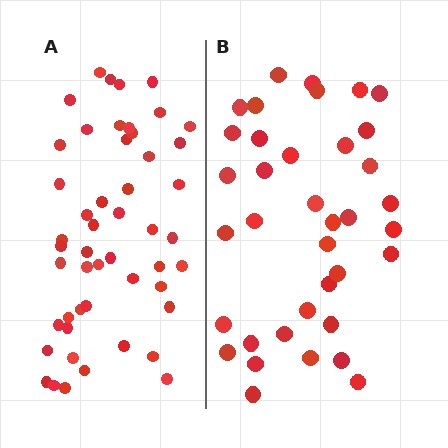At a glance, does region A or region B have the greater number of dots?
Region A (the left region) has more dots.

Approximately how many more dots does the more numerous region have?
Region A has approximately 15 more dots than region B.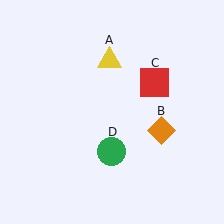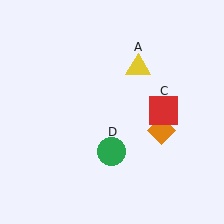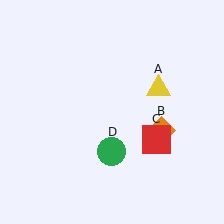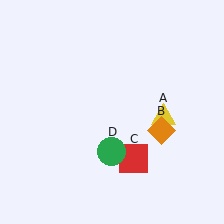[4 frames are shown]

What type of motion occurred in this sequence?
The yellow triangle (object A), red square (object C) rotated clockwise around the center of the scene.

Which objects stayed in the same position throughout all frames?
Orange diamond (object B) and green circle (object D) remained stationary.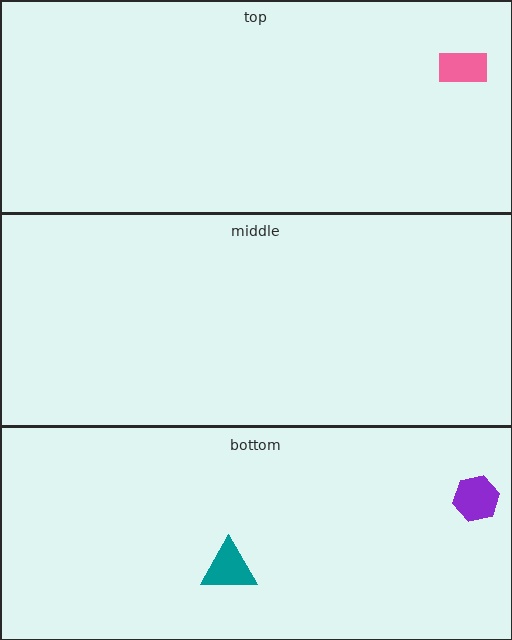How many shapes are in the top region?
1.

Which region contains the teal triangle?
The bottom region.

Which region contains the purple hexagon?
The bottom region.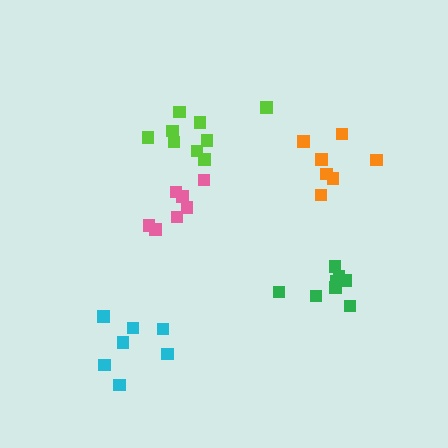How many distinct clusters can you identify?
There are 5 distinct clusters.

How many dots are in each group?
Group 1: 7 dots, Group 2: 8 dots, Group 3: 9 dots, Group 4: 7 dots, Group 5: 7 dots (38 total).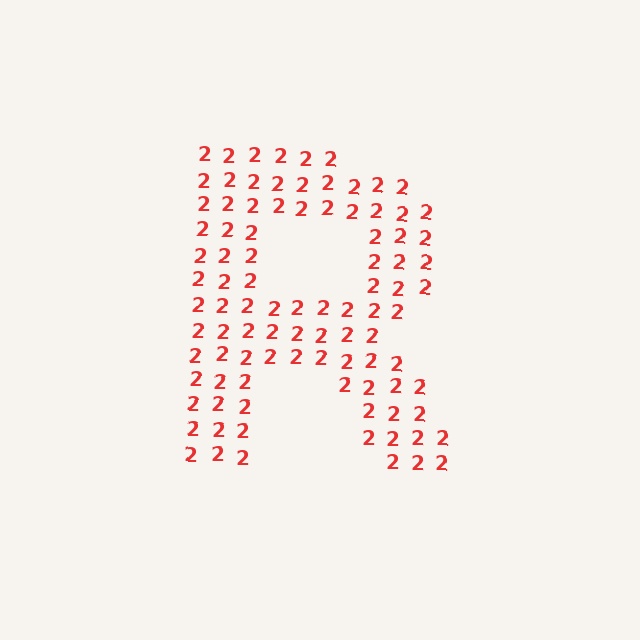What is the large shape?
The large shape is the letter R.